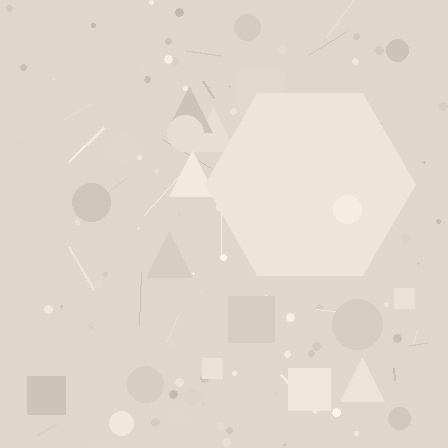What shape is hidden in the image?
A hexagon is hidden in the image.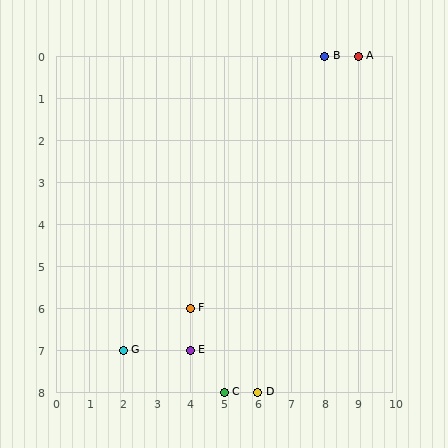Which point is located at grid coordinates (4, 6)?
Point F is at (4, 6).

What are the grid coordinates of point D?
Point D is at grid coordinates (6, 8).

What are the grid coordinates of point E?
Point E is at grid coordinates (4, 7).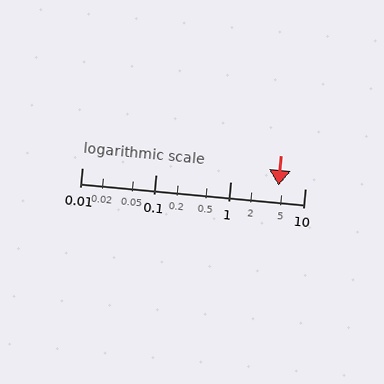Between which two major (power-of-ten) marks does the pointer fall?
The pointer is between 1 and 10.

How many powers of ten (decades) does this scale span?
The scale spans 3 decades, from 0.01 to 10.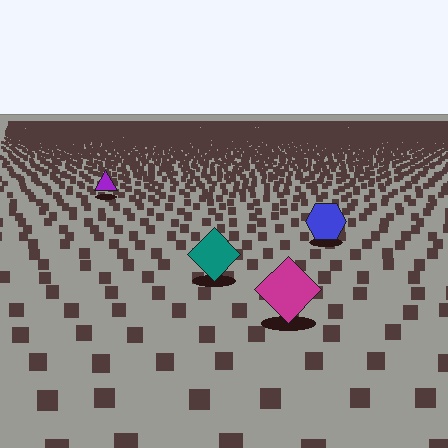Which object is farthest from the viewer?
The purple triangle is farthest from the viewer. It appears smaller and the ground texture around it is denser.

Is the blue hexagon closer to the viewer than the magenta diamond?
No. The magenta diamond is closer — you can tell from the texture gradient: the ground texture is coarser near it.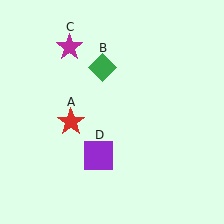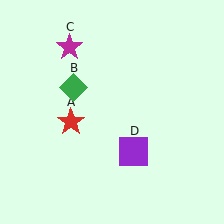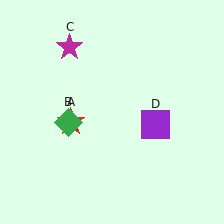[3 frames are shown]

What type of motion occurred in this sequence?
The green diamond (object B), purple square (object D) rotated counterclockwise around the center of the scene.